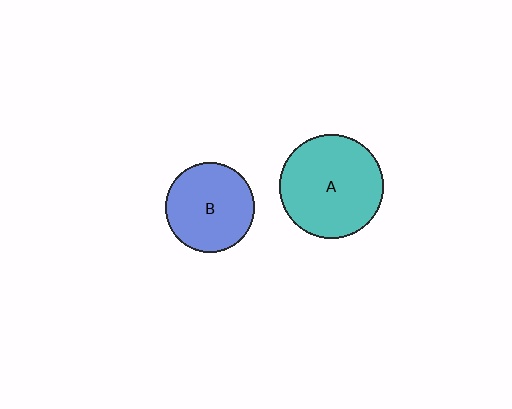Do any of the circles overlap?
No, none of the circles overlap.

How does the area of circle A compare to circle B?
Approximately 1.3 times.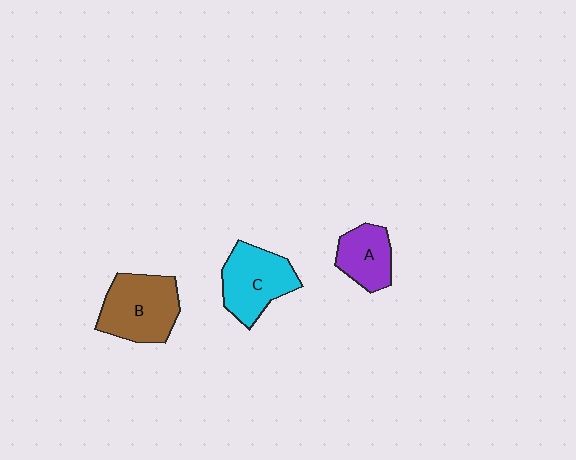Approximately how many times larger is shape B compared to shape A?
Approximately 1.6 times.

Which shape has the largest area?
Shape B (brown).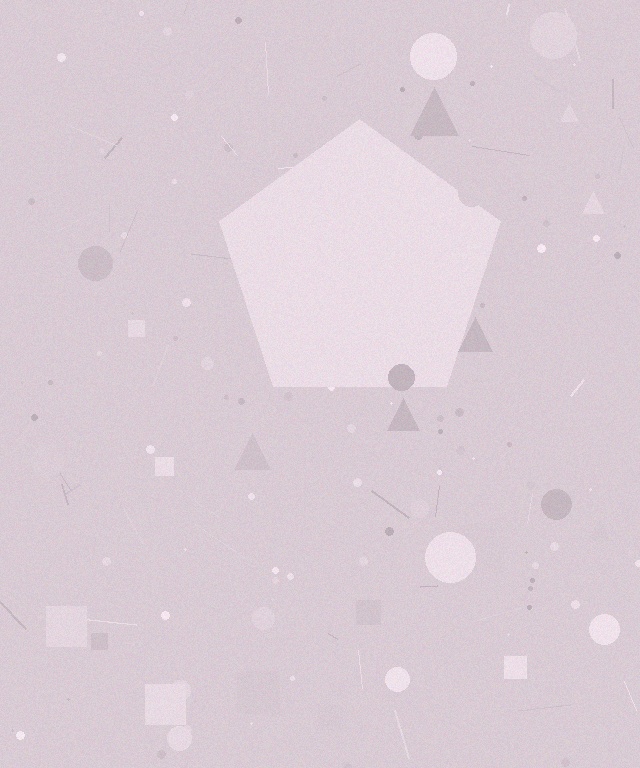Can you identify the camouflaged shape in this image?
The camouflaged shape is a pentagon.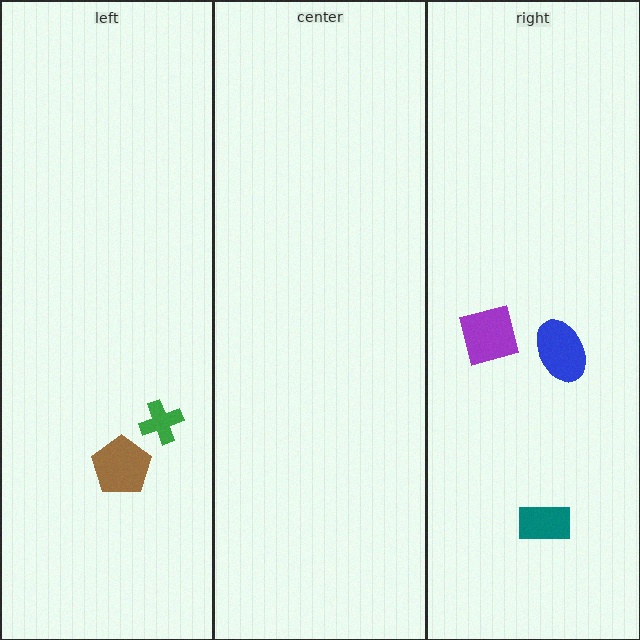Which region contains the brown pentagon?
The left region.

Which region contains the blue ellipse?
The right region.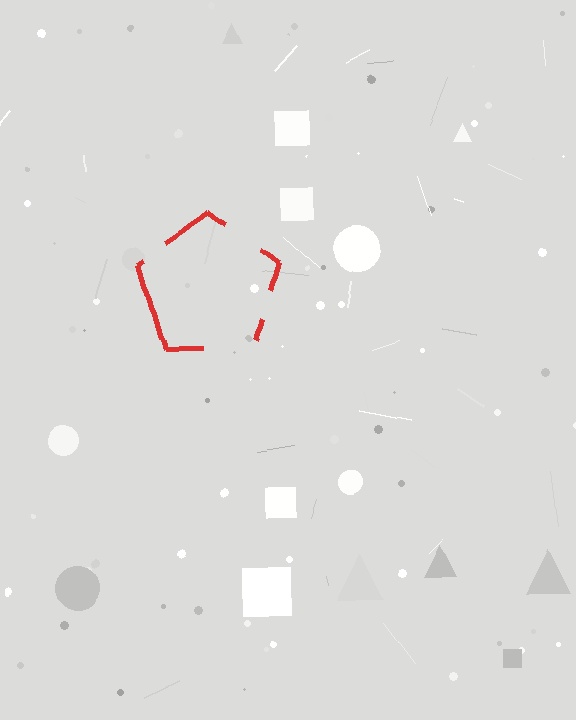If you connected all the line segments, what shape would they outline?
They would outline a pentagon.